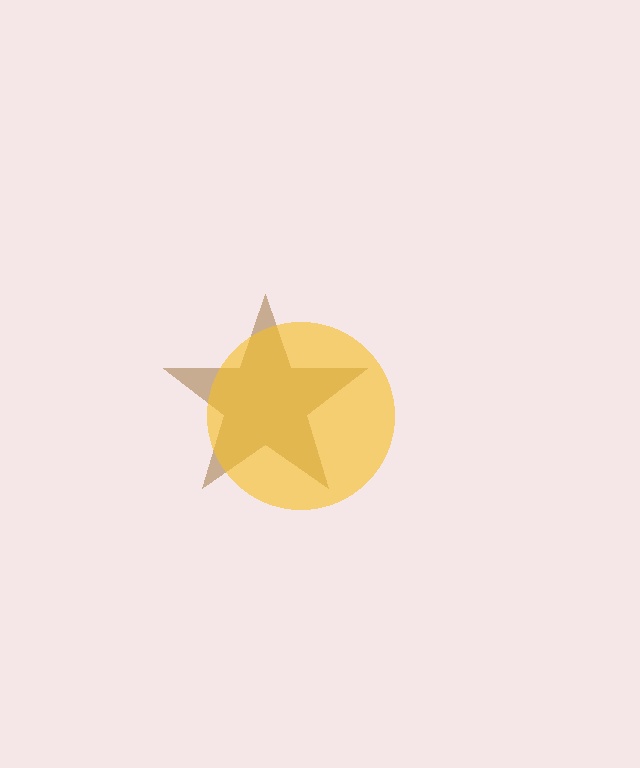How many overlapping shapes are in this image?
There are 2 overlapping shapes in the image.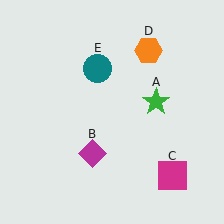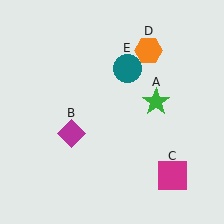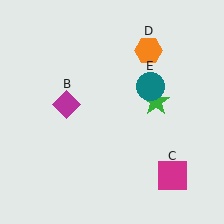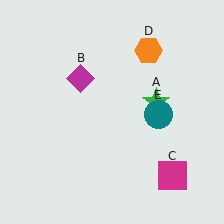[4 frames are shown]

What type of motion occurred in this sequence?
The magenta diamond (object B), teal circle (object E) rotated clockwise around the center of the scene.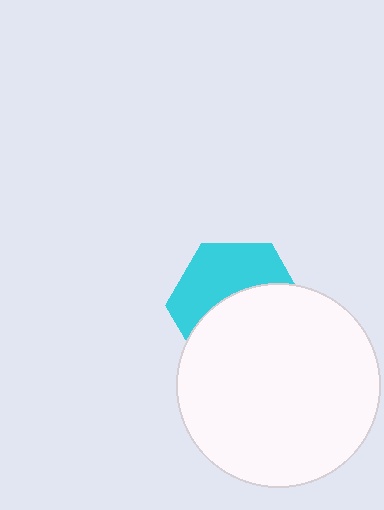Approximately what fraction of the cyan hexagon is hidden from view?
Roughly 55% of the cyan hexagon is hidden behind the white circle.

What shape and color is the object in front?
The object in front is a white circle.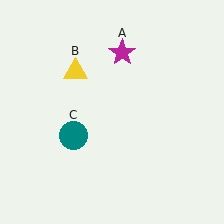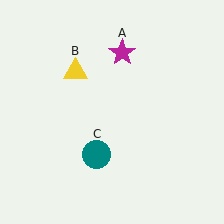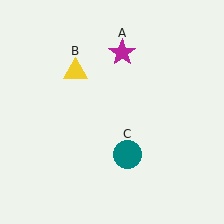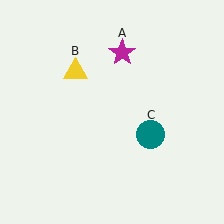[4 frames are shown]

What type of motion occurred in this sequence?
The teal circle (object C) rotated counterclockwise around the center of the scene.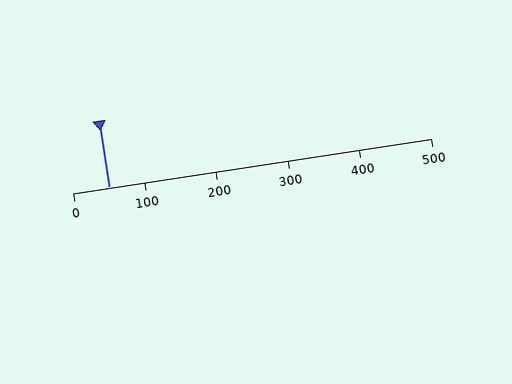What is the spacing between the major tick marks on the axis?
The major ticks are spaced 100 apart.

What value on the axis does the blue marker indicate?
The marker indicates approximately 50.